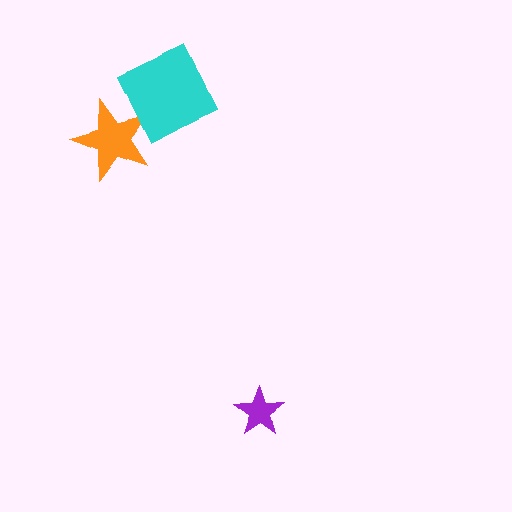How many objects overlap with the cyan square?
1 object overlaps with the cyan square.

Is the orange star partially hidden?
Yes, it is partially covered by another shape.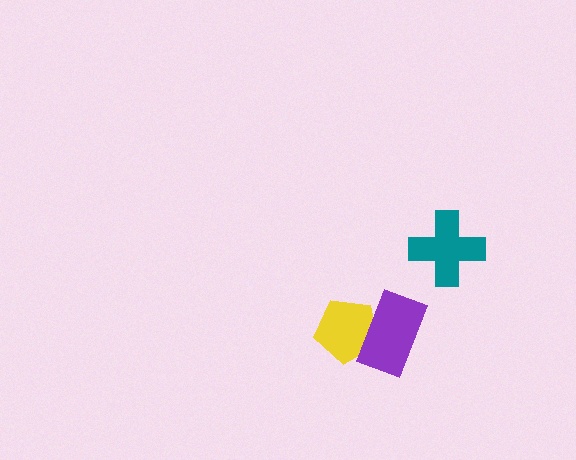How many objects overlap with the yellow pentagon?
1 object overlaps with the yellow pentagon.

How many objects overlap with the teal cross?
0 objects overlap with the teal cross.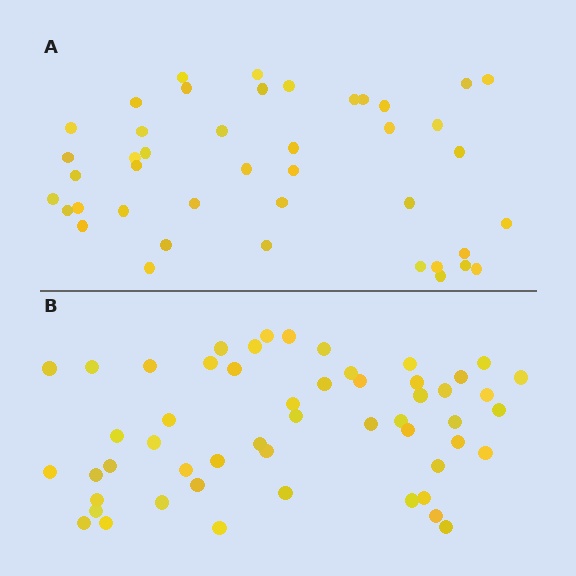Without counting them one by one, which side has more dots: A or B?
Region B (the bottom region) has more dots.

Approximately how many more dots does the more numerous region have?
Region B has roughly 10 or so more dots than region A.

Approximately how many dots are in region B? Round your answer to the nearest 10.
About 50 dots. (The exact count is 53, which rounds to 50.)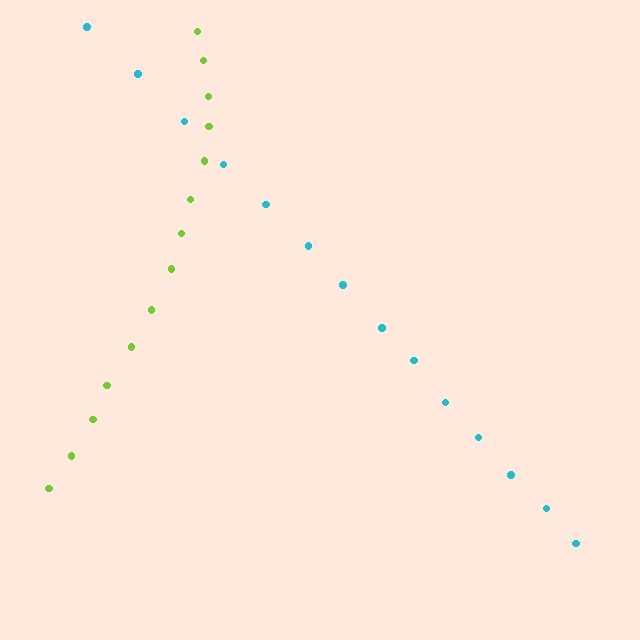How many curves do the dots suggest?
There are 2 distinct paths.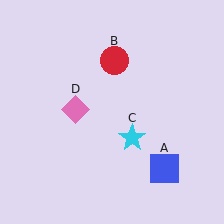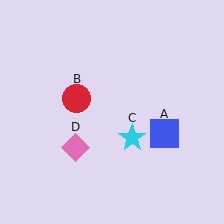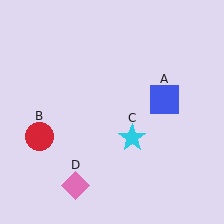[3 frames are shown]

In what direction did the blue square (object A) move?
The blue square (object A) moved up.